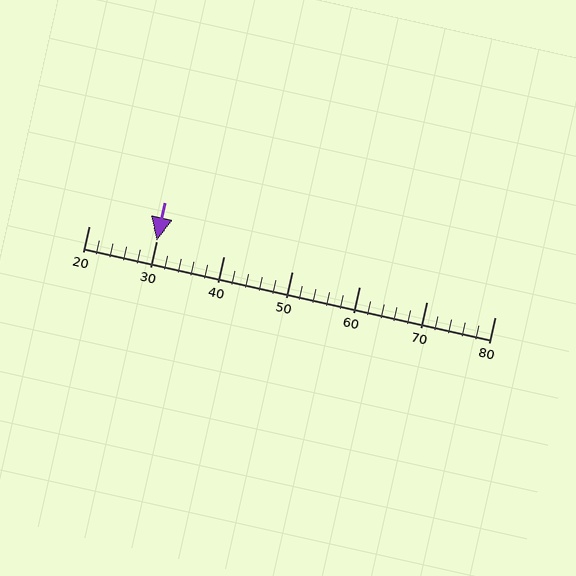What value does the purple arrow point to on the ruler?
The purple arrow points to approximately 30.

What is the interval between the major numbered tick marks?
The major tick marks are spaced 10 units apart.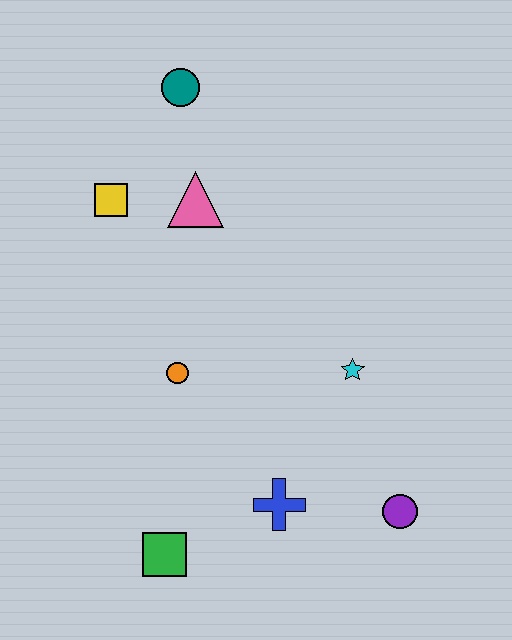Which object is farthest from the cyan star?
The teal circle is farthest from the cyan star.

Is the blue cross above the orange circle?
No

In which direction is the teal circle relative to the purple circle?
The teal circle is above the purple circle.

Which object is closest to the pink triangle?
The yellow square is closest to the pink triangle.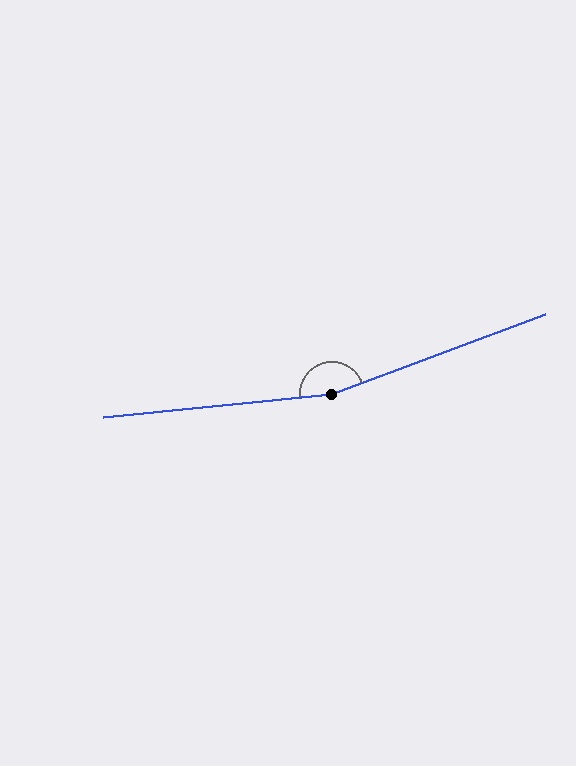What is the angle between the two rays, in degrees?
Approximately 166 degrees.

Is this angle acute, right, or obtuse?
It is obtuse.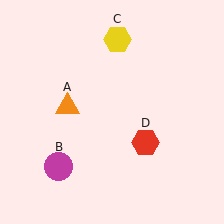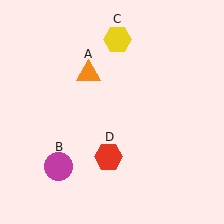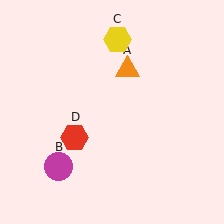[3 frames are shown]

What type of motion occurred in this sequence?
The orange triangle (object A), red hexagon (object D) rotated clockwise around the center of the scene.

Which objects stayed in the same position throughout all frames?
Magenta circle (object B) and yellow hexagon (object C) remained stationary.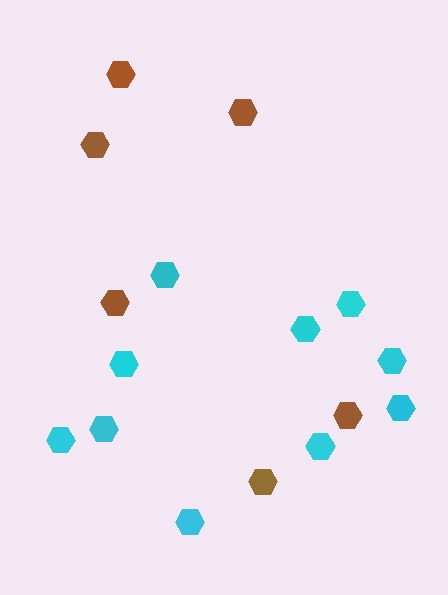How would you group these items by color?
There are 2 groups: one group of brown hexagons (6) and one group of cyan hexagons (10).